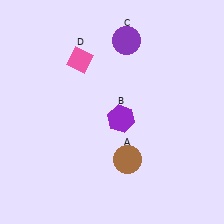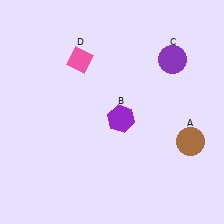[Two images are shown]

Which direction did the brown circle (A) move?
The brown circle (A) moved right.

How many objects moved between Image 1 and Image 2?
2 objects moved between the two images.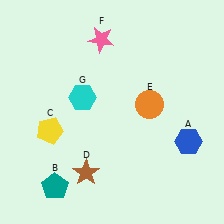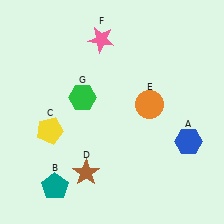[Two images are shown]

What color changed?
The hexagon (G) changed from cyan in Image 1 to green in Image 2.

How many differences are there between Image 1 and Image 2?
There is 1 difference between the two images.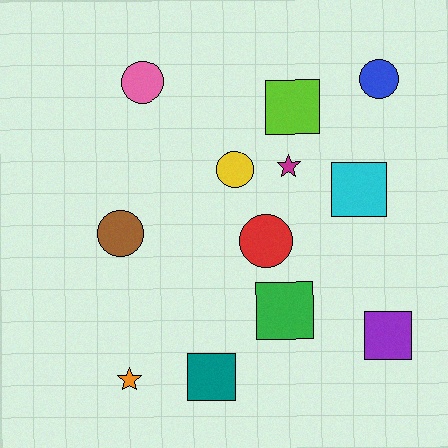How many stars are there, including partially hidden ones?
There are 2 stars.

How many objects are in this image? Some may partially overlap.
There are 12 objects.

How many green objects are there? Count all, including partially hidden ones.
There is 1 green object.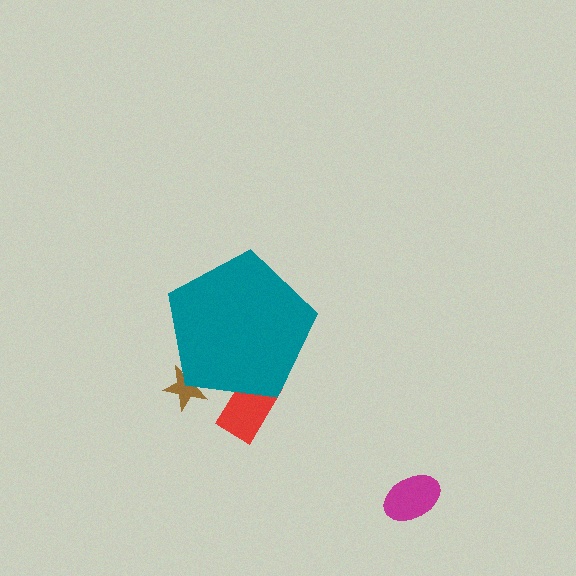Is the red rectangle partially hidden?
Yes, the red rectangle is partially hidden behind the teal pentagon.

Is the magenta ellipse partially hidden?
No, the magenta ellipse is fully visible.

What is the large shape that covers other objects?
A teal pentagon.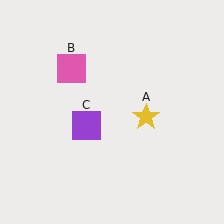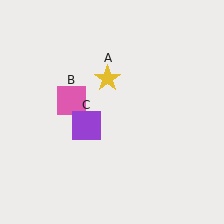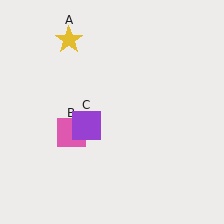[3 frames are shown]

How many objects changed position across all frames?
2 objects changed position: yellow star (object A), pink square (object B).